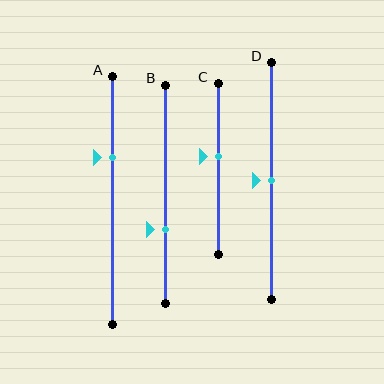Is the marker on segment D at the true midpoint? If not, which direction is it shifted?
Yes, the marker on segment D is at the true midpoint.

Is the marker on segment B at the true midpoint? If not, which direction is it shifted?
No, the marker on segment B is shifted downward by about 16% of the segment length.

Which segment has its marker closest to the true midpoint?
Segment D has its marker closest to the true midpoint.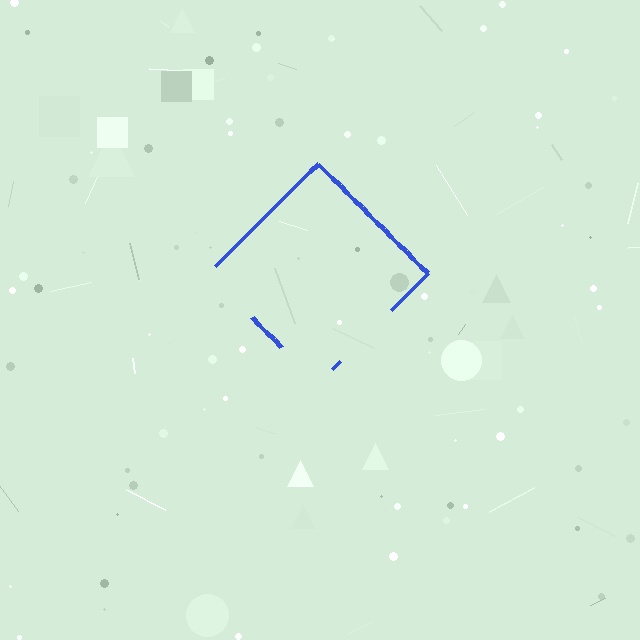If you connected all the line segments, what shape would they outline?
They would outline a diamond.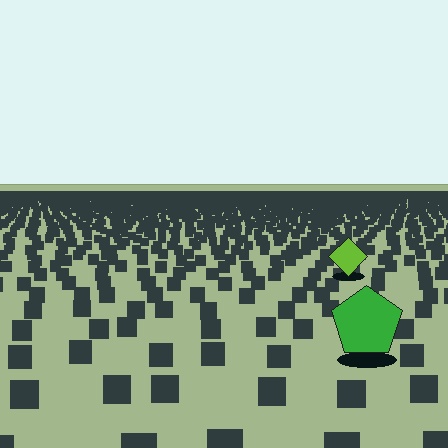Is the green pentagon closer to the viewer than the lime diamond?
Yes. The green pentagon is closer — you can tell from the texture gradient: the ground texture is coarser near it.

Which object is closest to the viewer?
The green pentagon is closest. The texture marks near it are larger and more spread out.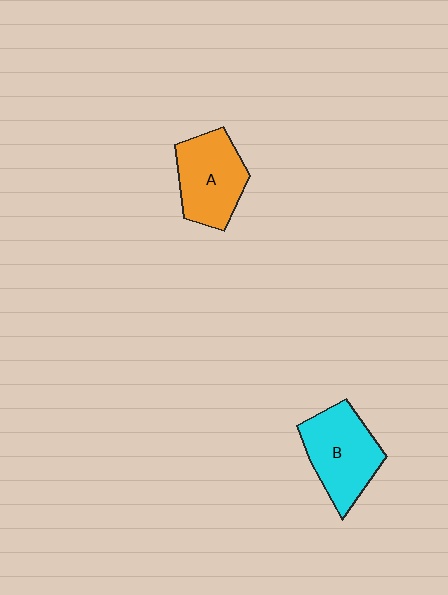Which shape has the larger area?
Shape B (cyan).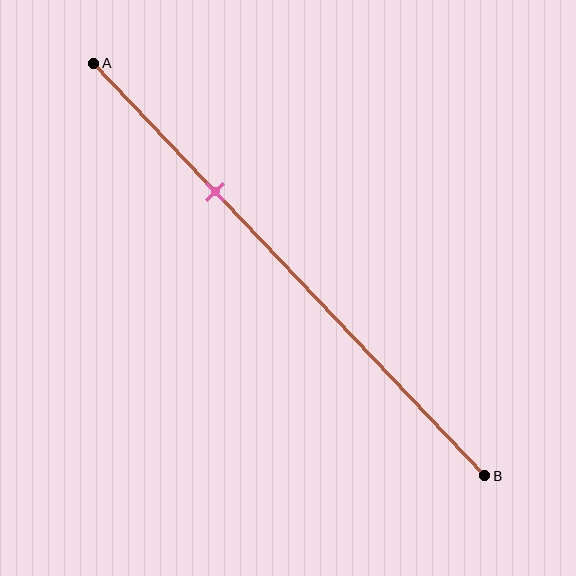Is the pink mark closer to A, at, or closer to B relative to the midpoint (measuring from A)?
The pink mark is closer to point A than the midpoint of segment AB.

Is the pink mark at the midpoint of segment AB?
No, the mark is at about 30% from A, not at the 50% midpoint.